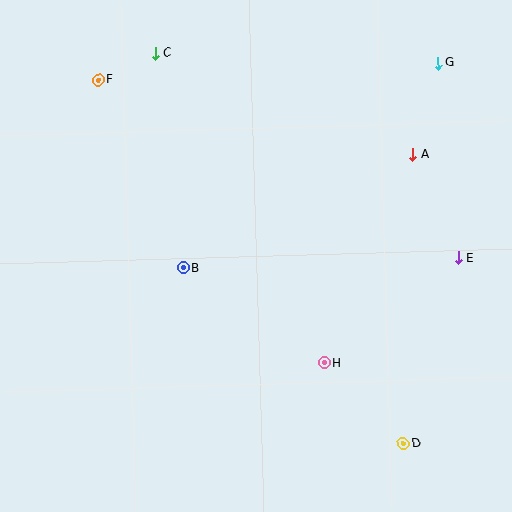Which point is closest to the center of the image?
Point B at (183, 268) is closest to the center.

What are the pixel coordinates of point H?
Point H is at (325, 363).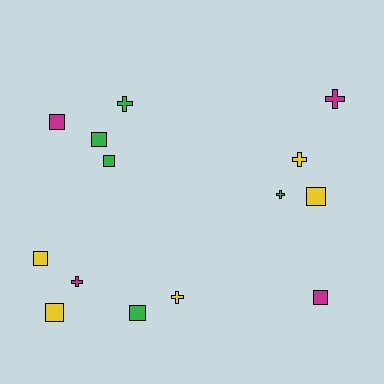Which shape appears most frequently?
Square, with 8 objects.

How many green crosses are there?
There are 2 green crosses.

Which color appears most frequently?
Green, with 5 objects.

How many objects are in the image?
There are 14 objects.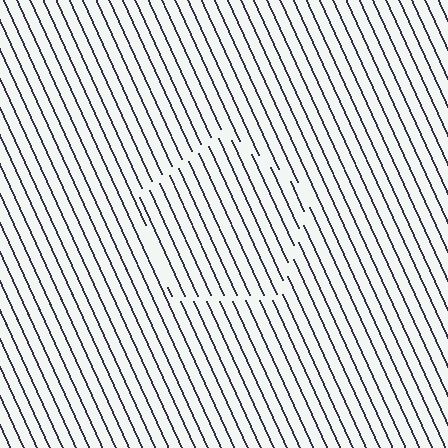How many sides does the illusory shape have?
5 sides — the line-ends trace a pentagon.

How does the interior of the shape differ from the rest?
The interior of the shape contains the same grating, shifted by half a period — the contour is defined by the phase discontinuity where line-ends from the inner and outer gratings abut.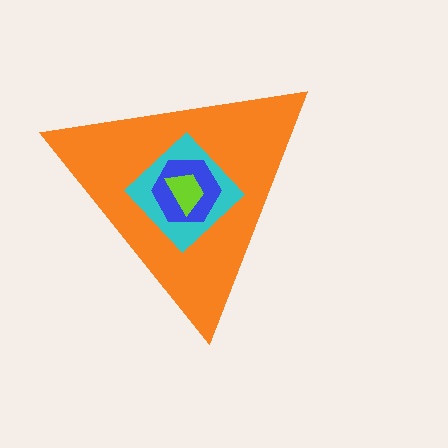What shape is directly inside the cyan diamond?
The blue hexagon.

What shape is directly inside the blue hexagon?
The lime trapezoid.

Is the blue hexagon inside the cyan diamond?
Yes.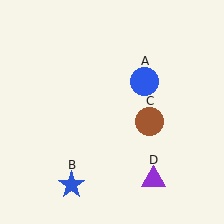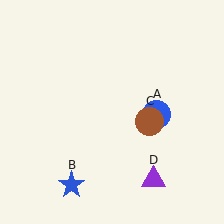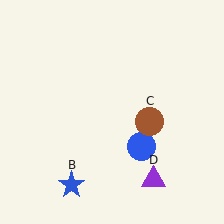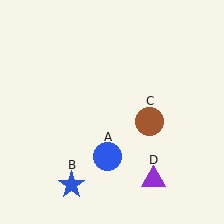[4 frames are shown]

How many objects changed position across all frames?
1 object changed position: blue circle (object A).